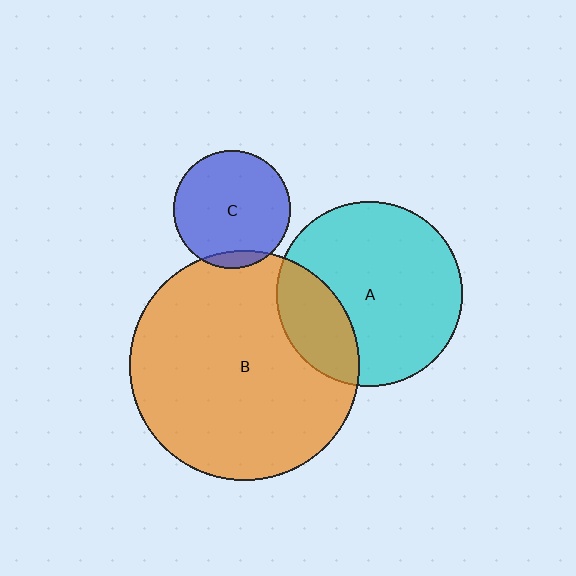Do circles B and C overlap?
Yes.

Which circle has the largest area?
Circle B (orange).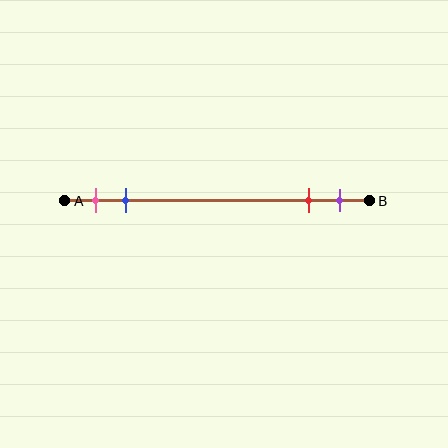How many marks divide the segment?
There are 4 marks dividing the segment.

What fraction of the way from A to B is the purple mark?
The purple mark is approximately 90% (0.9) of the way from A to B.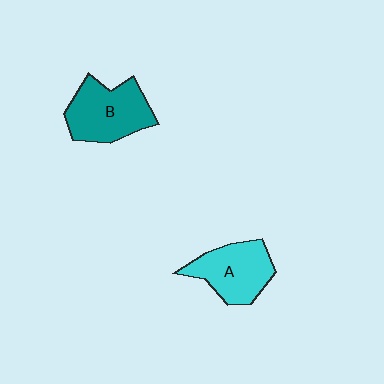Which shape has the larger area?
Shape B (teal).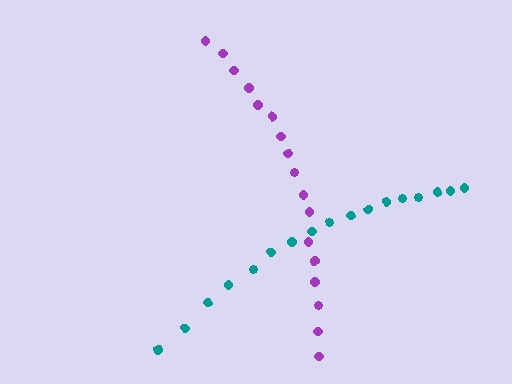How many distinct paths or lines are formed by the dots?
There are 2 distinct paths.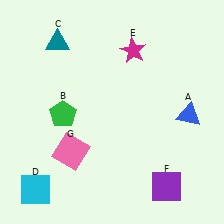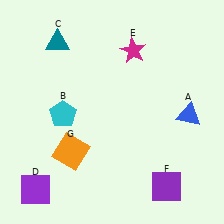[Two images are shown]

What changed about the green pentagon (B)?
In Image 1, B is green. In Image 2, it changed to cyan.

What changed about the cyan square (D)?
In Image 1, D is cyan. In Image 2, it changed to purple.